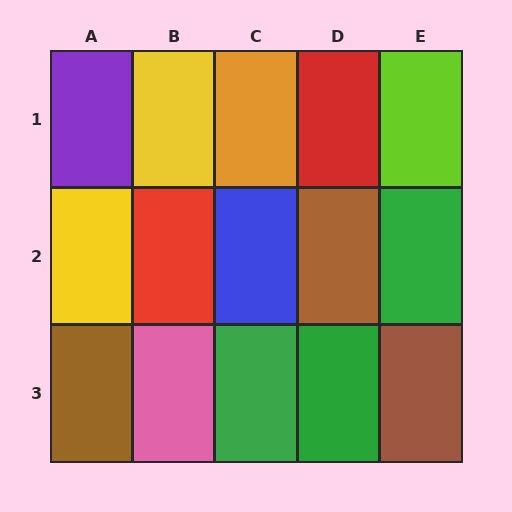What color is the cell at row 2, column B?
Red.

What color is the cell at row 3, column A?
Brown.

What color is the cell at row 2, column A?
Yellow.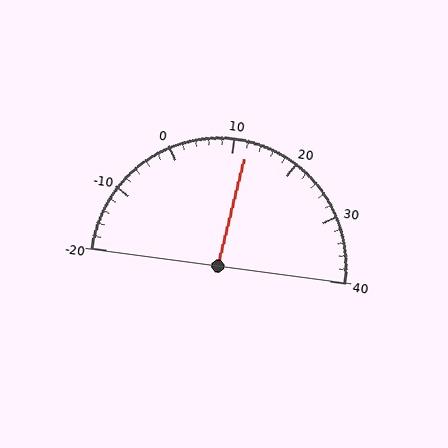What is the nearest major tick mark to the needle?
The nearest major tick mark is 10.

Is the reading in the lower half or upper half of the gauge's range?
The reading is in the upper half of the range (-20 to 40).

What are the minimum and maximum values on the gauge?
The gauge ranges from -20 to 40.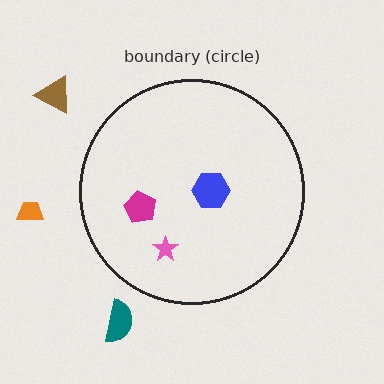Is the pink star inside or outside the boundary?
Inside.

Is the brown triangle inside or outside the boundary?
Outside.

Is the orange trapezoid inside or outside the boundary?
Outside.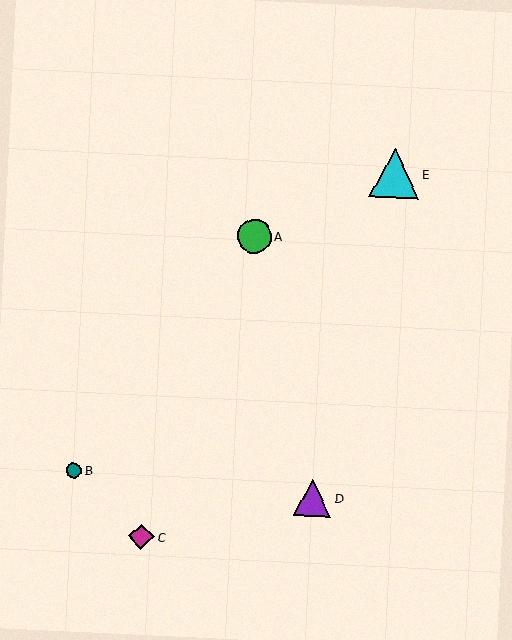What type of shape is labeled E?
Shape E is a cyan triangle.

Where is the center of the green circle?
The center of the green circle is at (255, 236).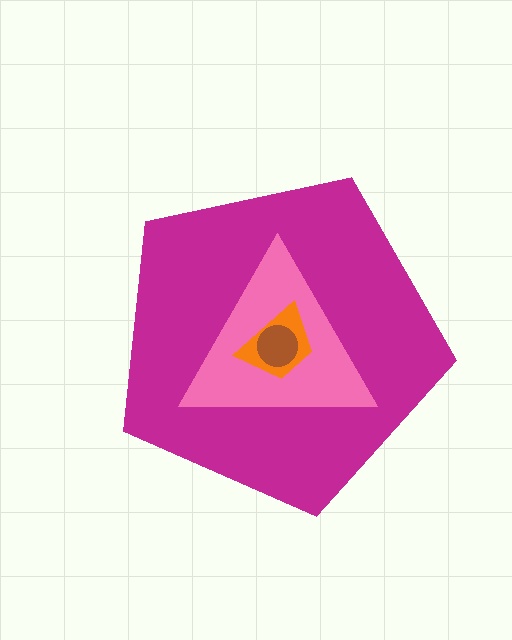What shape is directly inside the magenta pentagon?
The pink triangle.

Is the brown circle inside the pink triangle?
Yes.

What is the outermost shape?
The magenta pentagon.